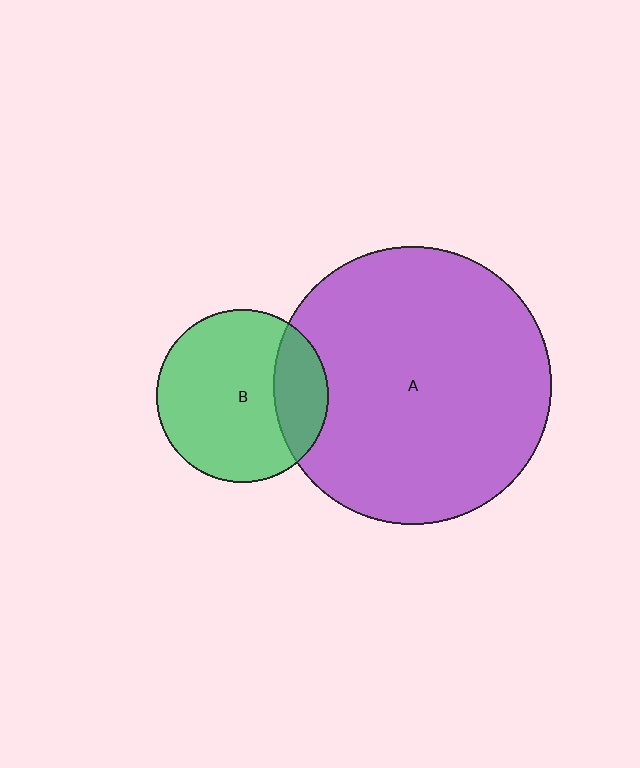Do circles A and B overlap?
Yes.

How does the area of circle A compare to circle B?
Approximately 2.6 times.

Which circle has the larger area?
Circle A (purple).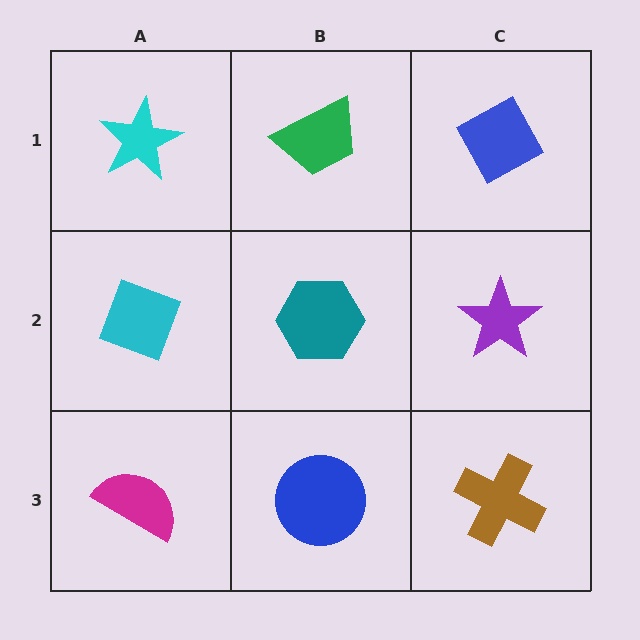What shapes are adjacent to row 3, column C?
A purple star (row 2, column C), a blue circle (row 3, column B).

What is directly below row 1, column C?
A purple star.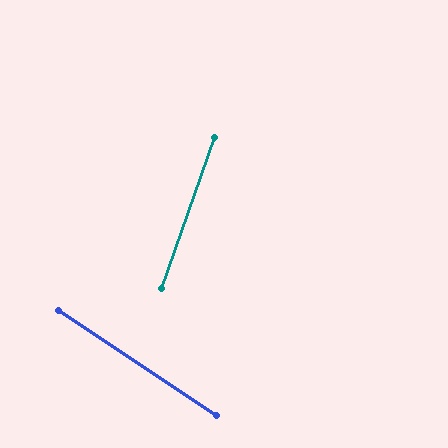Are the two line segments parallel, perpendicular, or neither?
Neither parallel nor perpendicular — they differ by about 76°.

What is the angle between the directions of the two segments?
Approximately 76 degrees.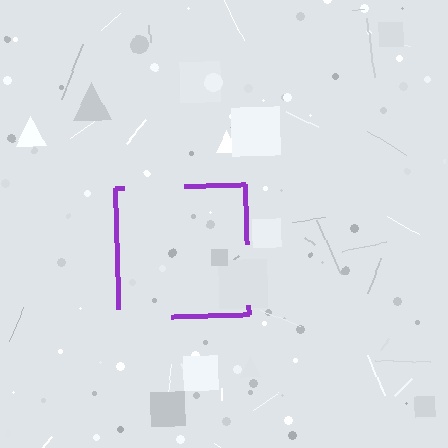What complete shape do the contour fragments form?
The contour fragments form a square.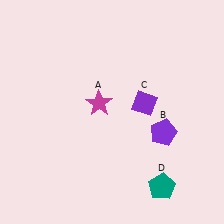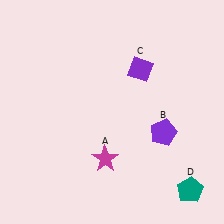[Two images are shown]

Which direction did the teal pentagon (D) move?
The teal pentagon (D) moved right.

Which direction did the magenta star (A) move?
The magenta star (A) moved down.